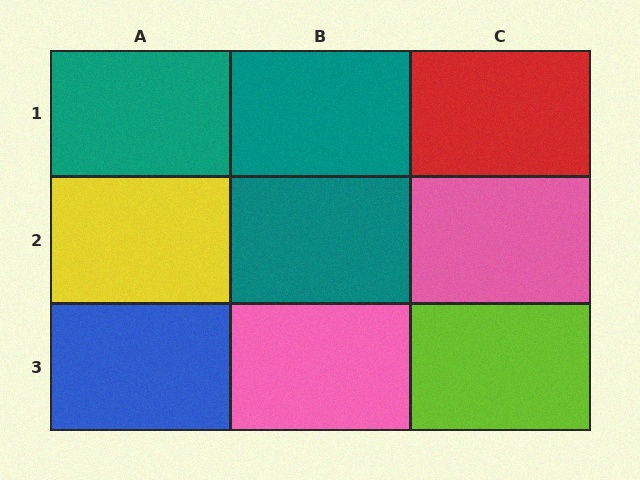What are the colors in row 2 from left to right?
Yellow, teal, pink.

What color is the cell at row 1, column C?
Red.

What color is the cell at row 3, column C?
Lime.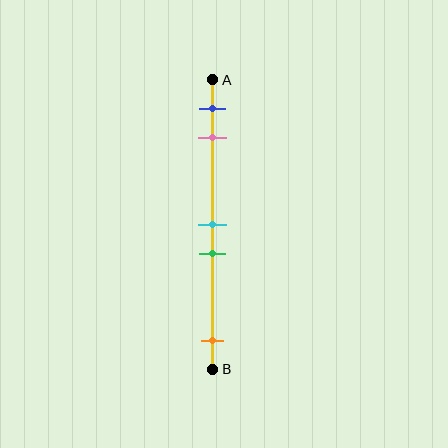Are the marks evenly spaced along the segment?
No, the marks are not evenly spaced.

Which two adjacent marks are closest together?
The cyan and green marks are the closest adjacent pair.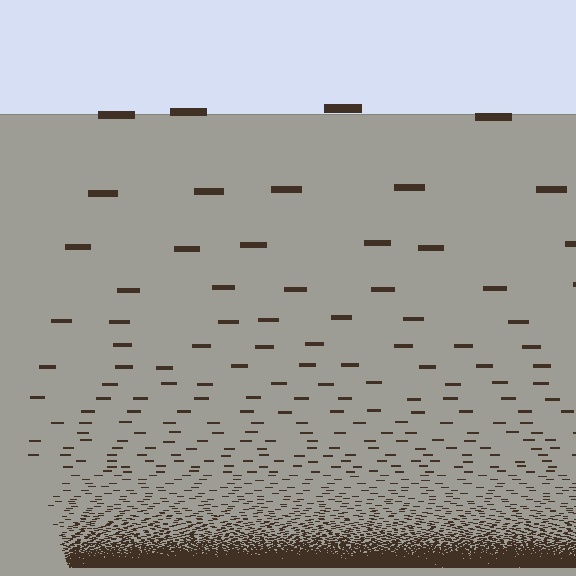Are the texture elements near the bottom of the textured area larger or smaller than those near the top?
Smaller. The gradient is inverted — elements near the bottom are smaller and denser.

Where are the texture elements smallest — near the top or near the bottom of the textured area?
Near the bottom.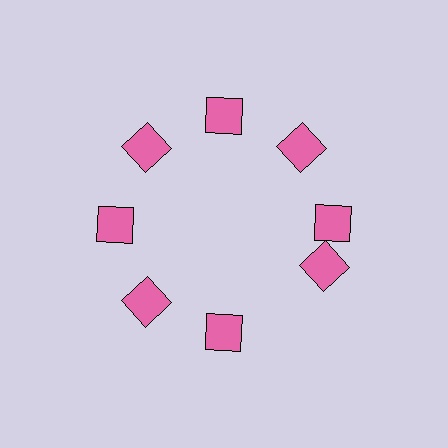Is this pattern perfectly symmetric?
No. The 8 pink squares are arranged in a ring, but one element near the 4 o'clock position is rotated out of alignment along the ring, breaking the 8-fold rotational symmetry.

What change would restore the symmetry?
The symmetry would be restored by rotating it back into even spacing with its neighbors so that all 8 squares sit at equal angles and equal distance from the center.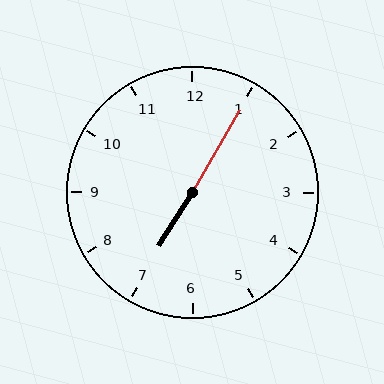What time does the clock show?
7:05.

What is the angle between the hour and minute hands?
Approximately 178 degrees.